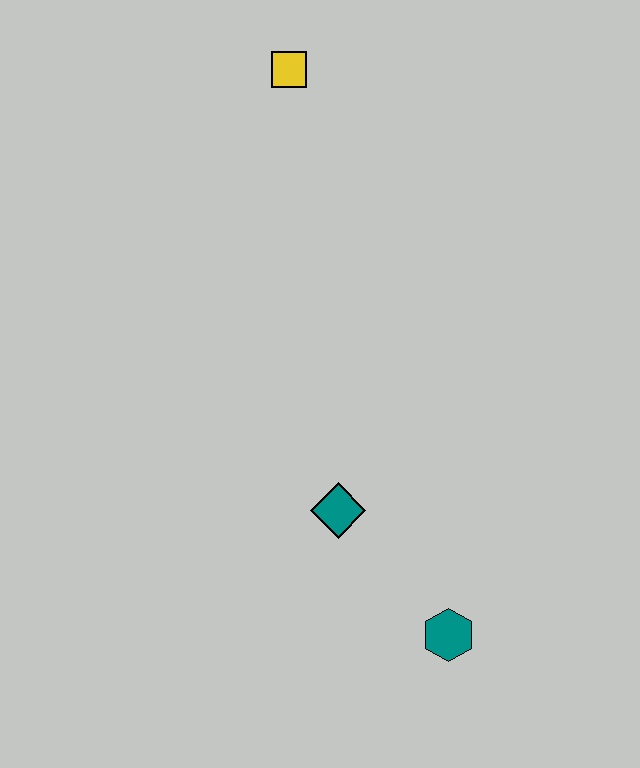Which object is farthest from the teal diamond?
The yellow square is farthest from the teal diamond.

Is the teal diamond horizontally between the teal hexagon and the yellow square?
Yes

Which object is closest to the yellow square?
The teal diamond is closest to the yellow square.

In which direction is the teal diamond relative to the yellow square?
The teal diamond is below the yellow square.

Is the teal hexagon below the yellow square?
Yes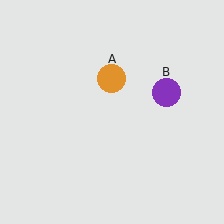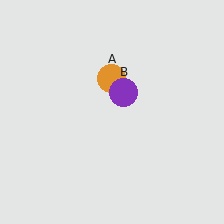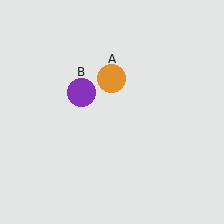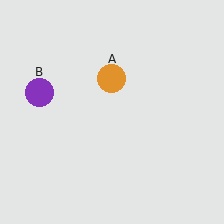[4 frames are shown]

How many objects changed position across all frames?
1 object changed position: purple circle (object B).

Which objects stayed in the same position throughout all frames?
Orange circle (object A) remained stationary.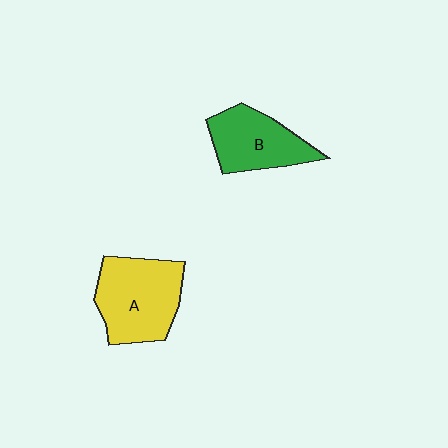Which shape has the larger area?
Shape A (yellow).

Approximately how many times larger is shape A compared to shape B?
Approximately 1.3 times.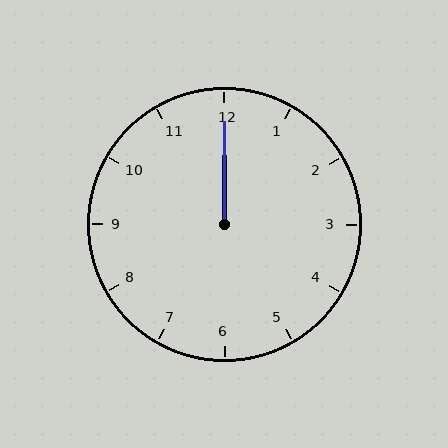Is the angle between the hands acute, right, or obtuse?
It is acute.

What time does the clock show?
12:00.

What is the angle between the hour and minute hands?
Approximately 0 degrees.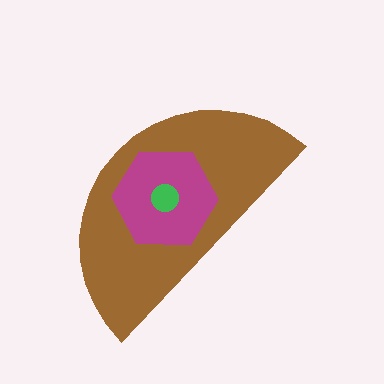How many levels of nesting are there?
3.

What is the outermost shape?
The brown semicircle.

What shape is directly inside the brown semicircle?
The magenta hexagon.